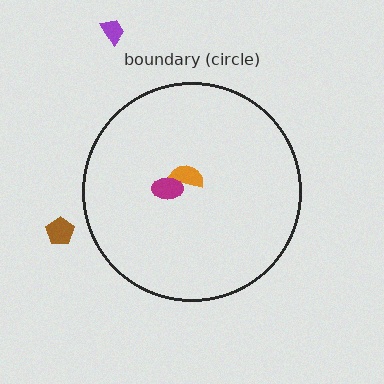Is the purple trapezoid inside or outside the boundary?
Outside.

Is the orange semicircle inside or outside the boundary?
Inside.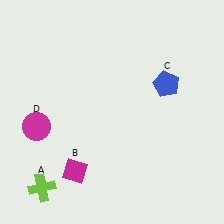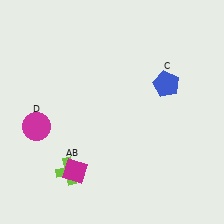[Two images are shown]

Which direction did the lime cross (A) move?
The lime cross (A) moved right.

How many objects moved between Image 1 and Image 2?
1 object moved between the two images.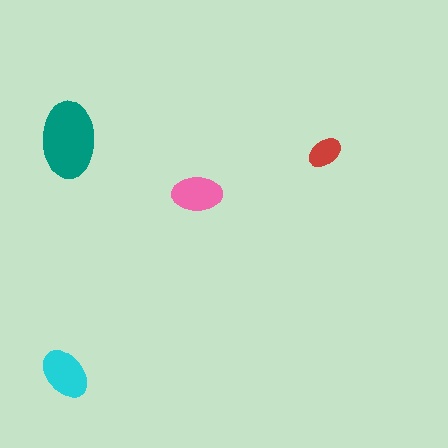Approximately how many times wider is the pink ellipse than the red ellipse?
About 1.5 times wider.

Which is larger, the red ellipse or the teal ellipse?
The teal one.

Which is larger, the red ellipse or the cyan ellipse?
The cyan one.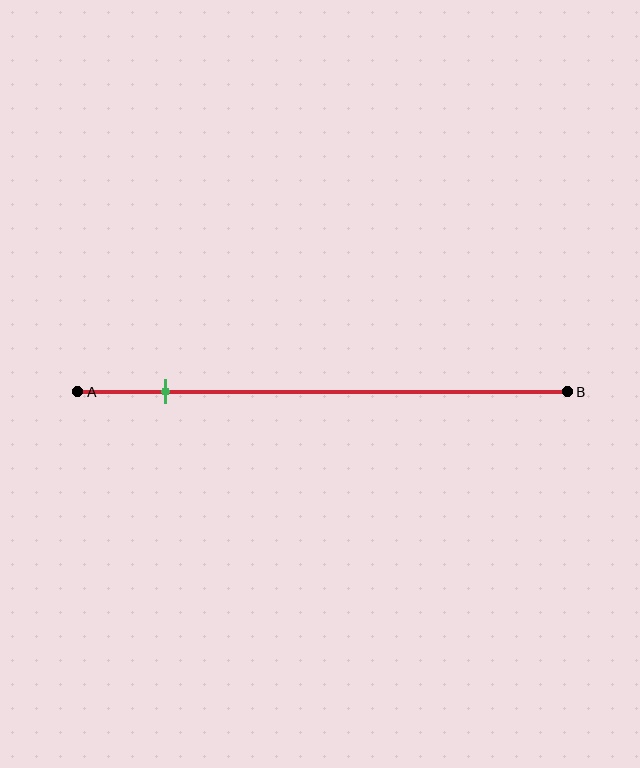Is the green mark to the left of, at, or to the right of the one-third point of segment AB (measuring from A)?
The green mark is to the left of the one-third point of segment AB.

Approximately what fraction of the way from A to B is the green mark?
The green mark is approximately 20% of the way from A to B.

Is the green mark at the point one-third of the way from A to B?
No, the mark is at about 20% from A, not at the 33% one-third point.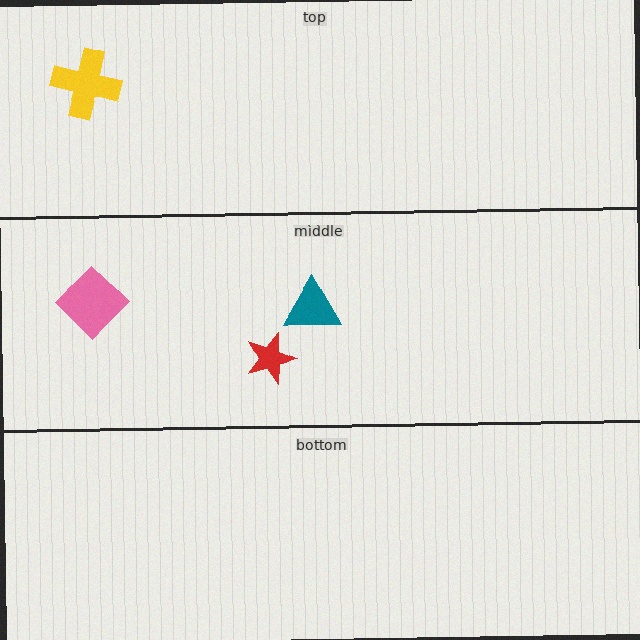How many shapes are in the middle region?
3.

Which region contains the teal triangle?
The middle region.